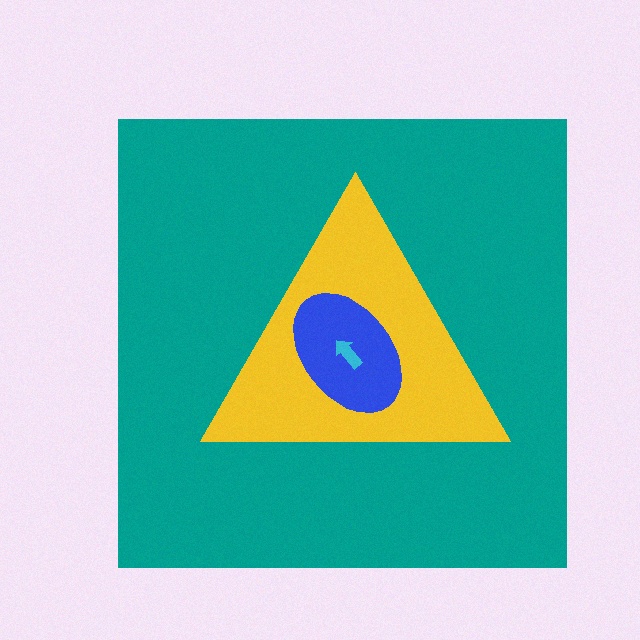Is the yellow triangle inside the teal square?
Yes.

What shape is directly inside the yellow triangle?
The blue ellipse.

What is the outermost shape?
The teal square.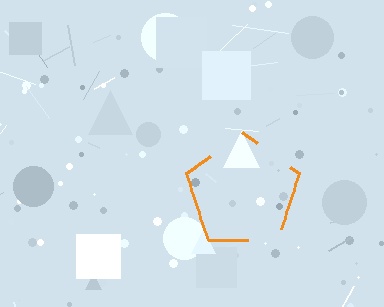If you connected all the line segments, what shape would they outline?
They would outline a pentagon.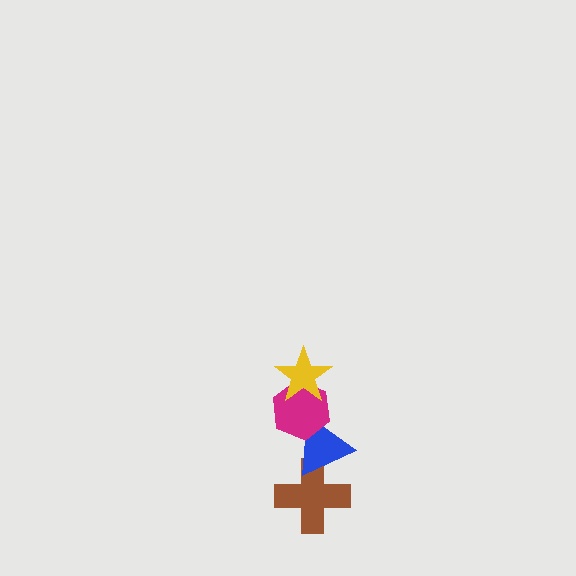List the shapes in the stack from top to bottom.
From top to bottom: the yellow star, the magenta hexagon, the blue triangle, the brown cross.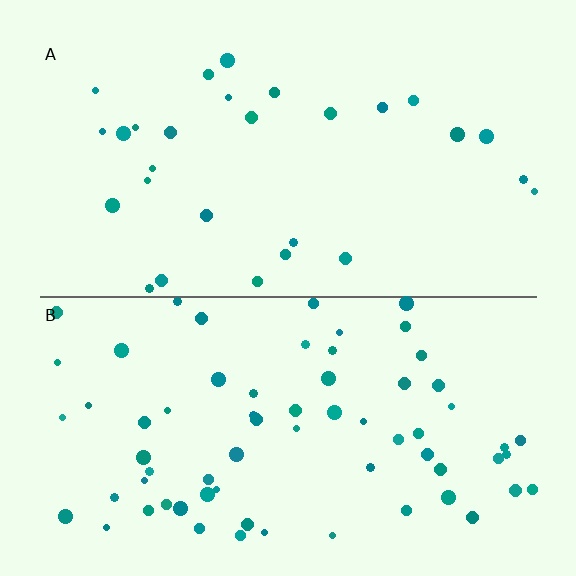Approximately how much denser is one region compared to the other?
Approximately 2.4× — region B over region A.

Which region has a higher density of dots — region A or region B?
B (the bottom).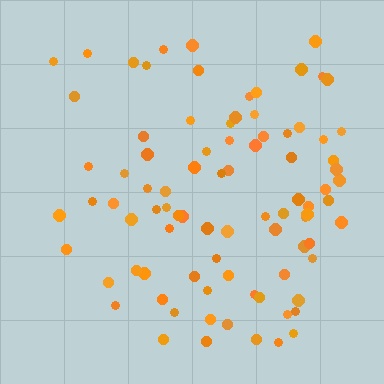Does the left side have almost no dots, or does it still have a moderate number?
Still a moderate number, just noticeably fewer than the right.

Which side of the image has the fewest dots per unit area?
The left.